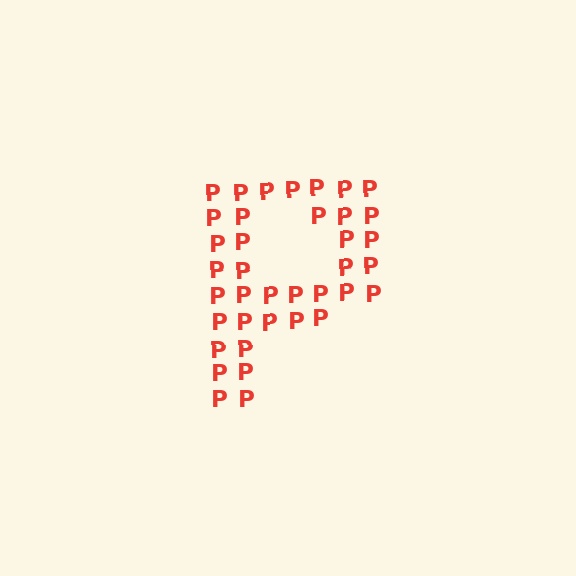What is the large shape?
The large shape is the letter P.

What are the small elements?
The small elements are letter P's.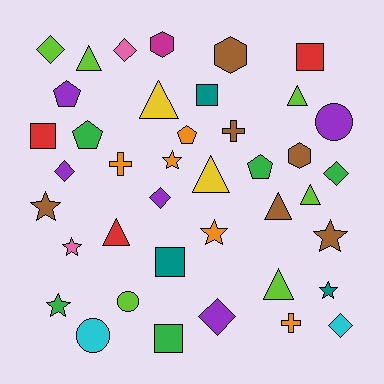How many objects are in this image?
There are 40 objects.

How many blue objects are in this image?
There are no blue objects.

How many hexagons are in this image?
There are 3 hexagons.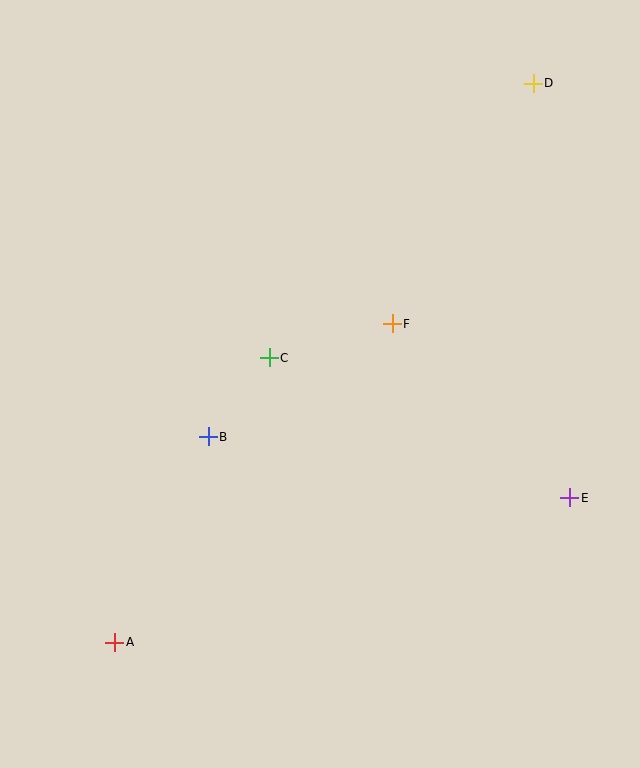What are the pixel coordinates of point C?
Point C is at (269, 358).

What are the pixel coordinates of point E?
Point E is at (570, 498).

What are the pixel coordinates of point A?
Point A is at (115, 642).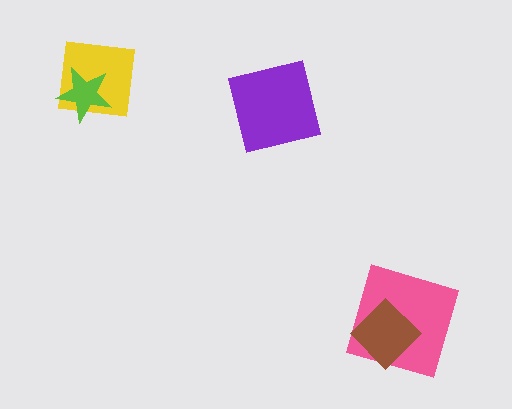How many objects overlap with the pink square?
1 object overlaps with the pink square.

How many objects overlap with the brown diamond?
1 object overlaps with the brown diamond.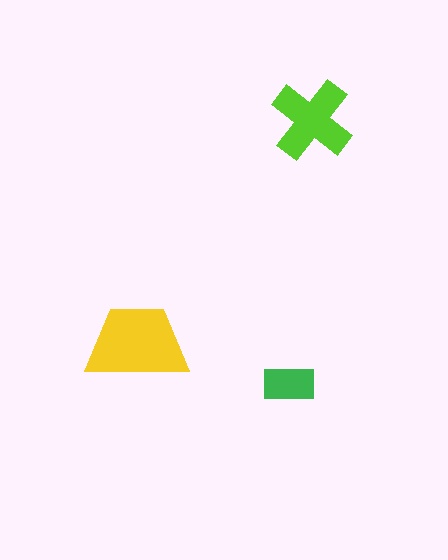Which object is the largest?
The yellow trapezoid.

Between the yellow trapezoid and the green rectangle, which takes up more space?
The yellow trapezoid.